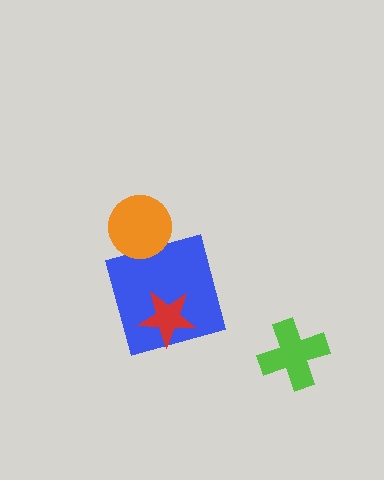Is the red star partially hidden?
No, no other shape covers it.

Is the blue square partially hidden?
Yes, it is partially covered by another shape.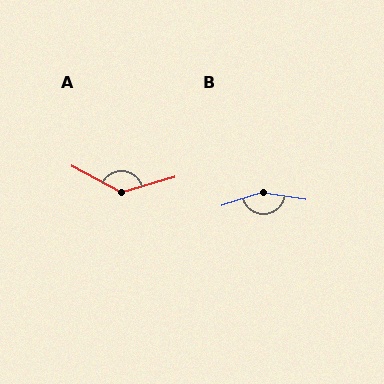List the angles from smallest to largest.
A (136°), B (153°).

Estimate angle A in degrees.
Approximately 136 degrees.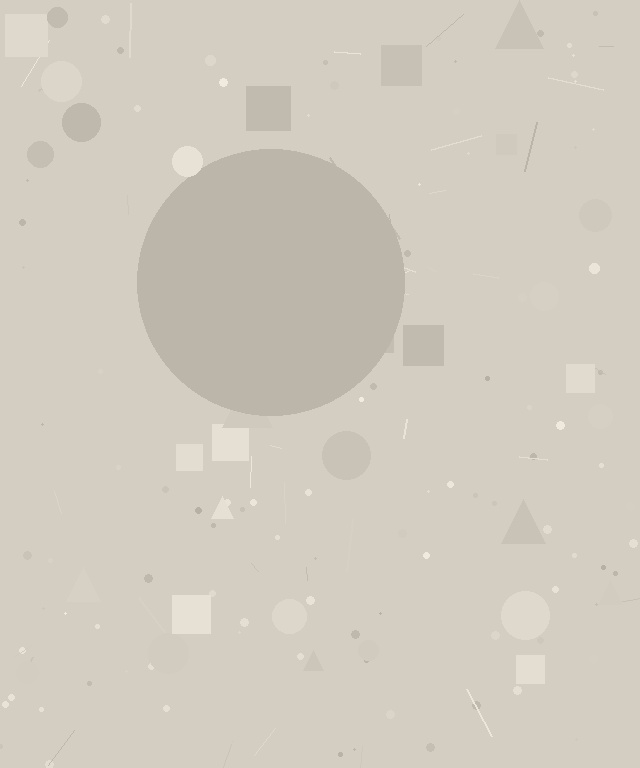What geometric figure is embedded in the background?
A circle is embedded in the background.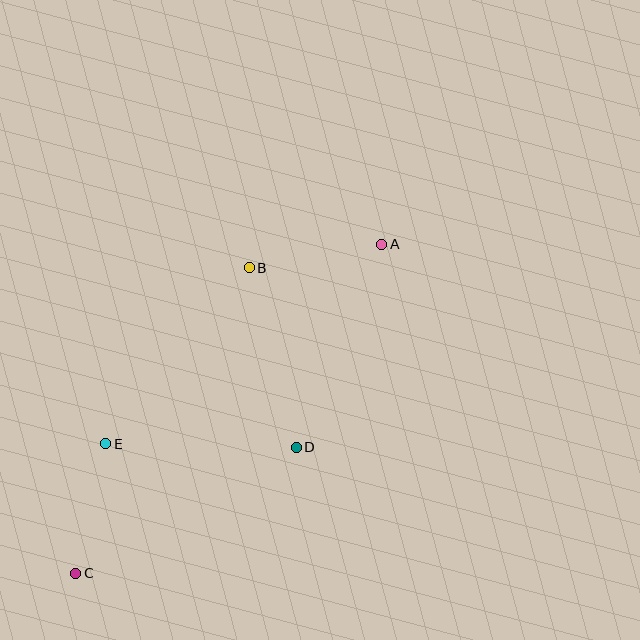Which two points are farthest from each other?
Points A and C are farthest from each other.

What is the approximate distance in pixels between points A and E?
The distance between A and E is approximately 340 pixels.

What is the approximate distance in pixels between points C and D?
The distance between C and D is approximately 254 pixels.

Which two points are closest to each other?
Points C and E are closest to each other.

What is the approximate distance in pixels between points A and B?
The distance between A and B is approximately 135 pixels.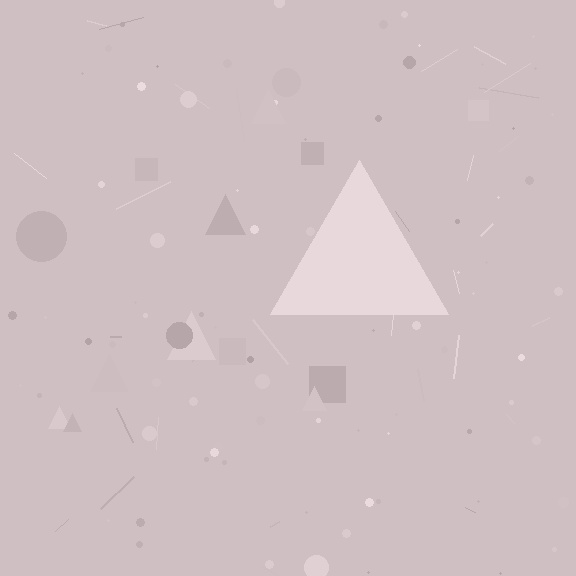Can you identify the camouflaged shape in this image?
The camouflaged shape is a triangle.